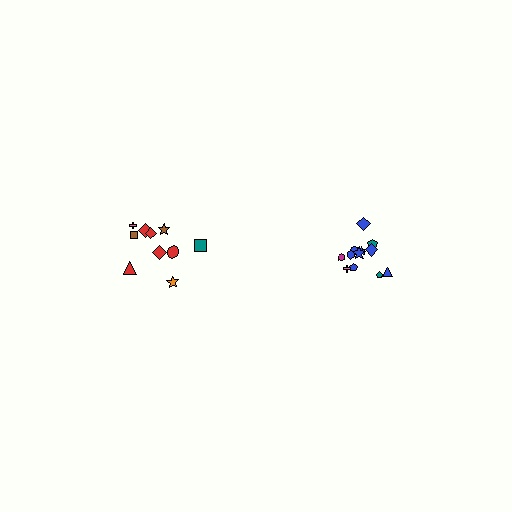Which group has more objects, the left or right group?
The right group.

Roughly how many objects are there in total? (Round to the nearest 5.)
Roughly 20 objects in total.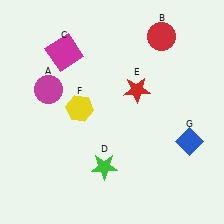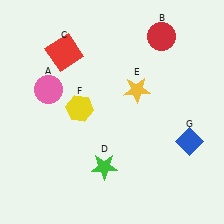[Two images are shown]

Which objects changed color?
A changed from magenta to pink. C changed from magenta to red. E changed from red to yellow.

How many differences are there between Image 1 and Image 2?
There are 3 differences between the two images.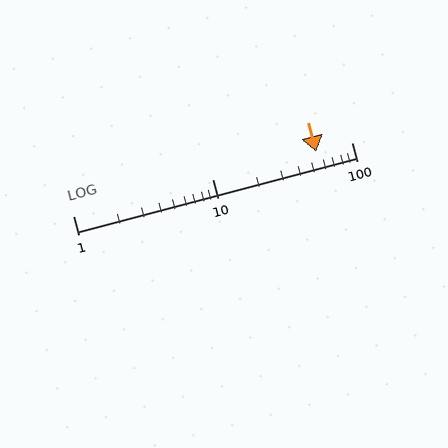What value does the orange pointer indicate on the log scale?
The pointer indicates approximately 56.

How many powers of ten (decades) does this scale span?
The scale spans 2 decades, from 1 to 100.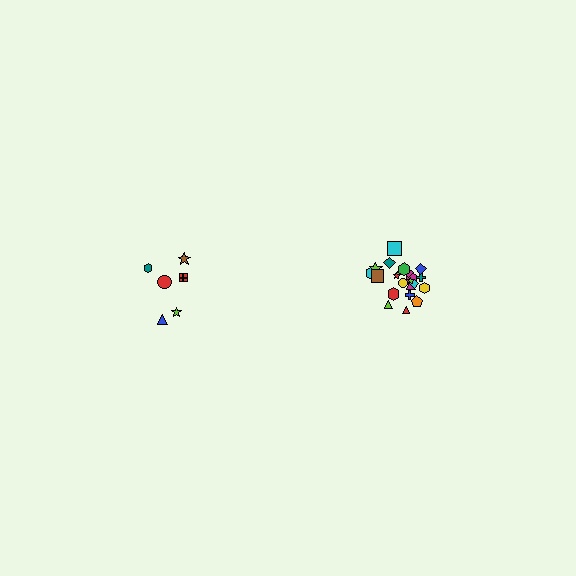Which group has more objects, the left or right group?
The right group.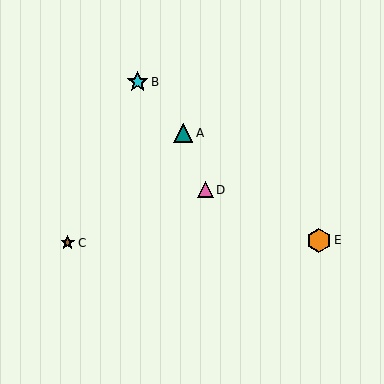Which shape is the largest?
The orange hexagon (labeled E) is the largest.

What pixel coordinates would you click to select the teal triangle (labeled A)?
Click at (183, 133) to select the teal triangle A.